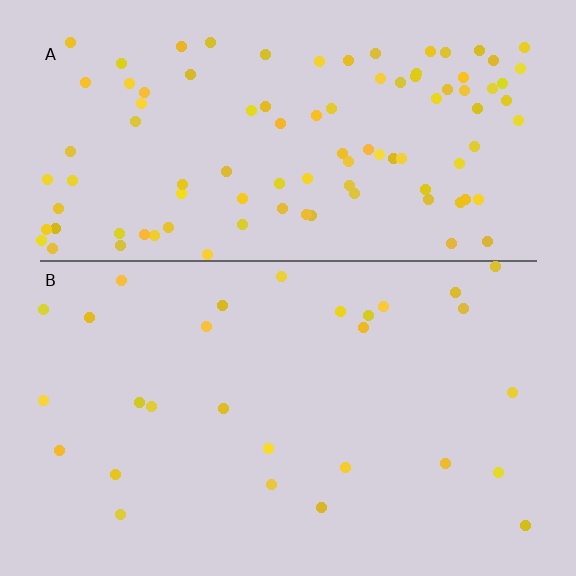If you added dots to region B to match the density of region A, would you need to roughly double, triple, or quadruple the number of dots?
Approximately quadruple.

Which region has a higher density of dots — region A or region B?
A (the top).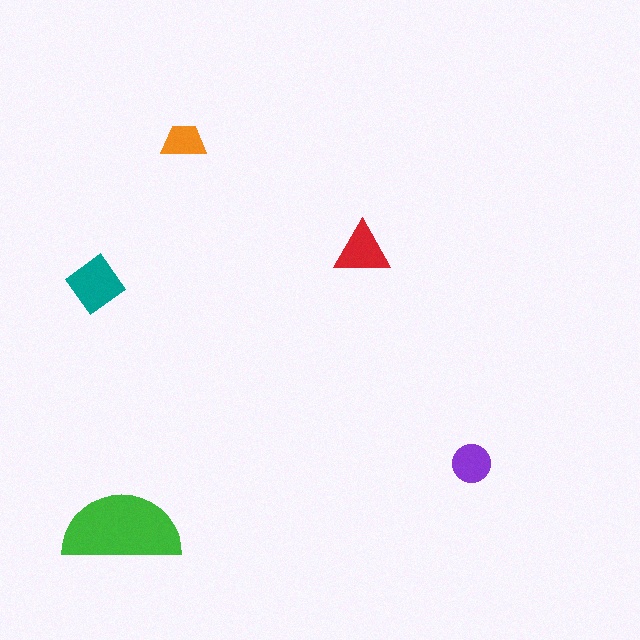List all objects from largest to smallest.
The green semicircle, the teal diamond, the red triangle, the purple circle, the orange trapezoid.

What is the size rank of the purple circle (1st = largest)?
4th.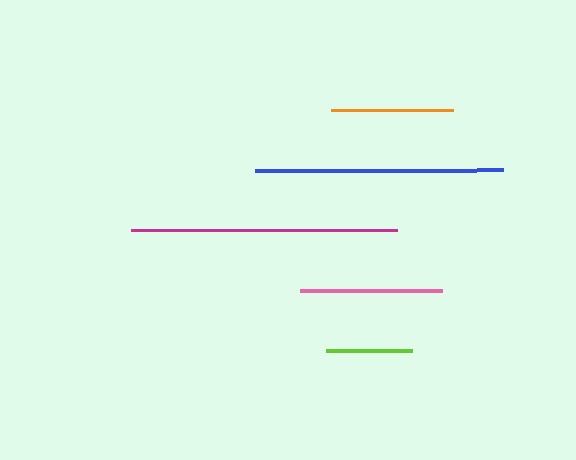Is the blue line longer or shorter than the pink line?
The blue line is longer than the pink line.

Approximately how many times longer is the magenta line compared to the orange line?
The magenta line is approximately 2.2 times the length of the orange line.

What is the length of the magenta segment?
The magenta segment is approximately 267 pixels long.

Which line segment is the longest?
The magenta line is the longest at approximately 267 pixels.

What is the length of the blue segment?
The blue segment is approximately 248 pixels long.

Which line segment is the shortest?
The lime line is the shortest at approximately 86 pixels.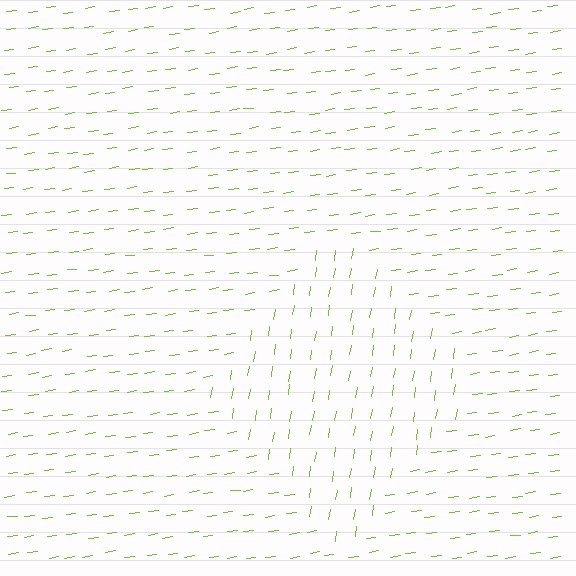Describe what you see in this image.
The image is filled with small lime line segments. A diamond region in the image has lines oriented differently from the surrounding lines, creating a visible texture boundary.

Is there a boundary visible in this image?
Yes, there is a texture boundary formed by a change in line orientation.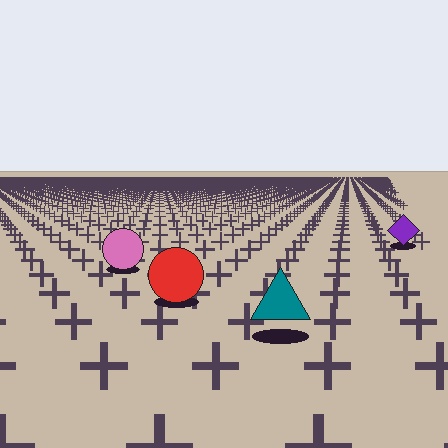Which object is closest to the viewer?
The teal triangle is closest. The texture marks near it are larger and more spread out.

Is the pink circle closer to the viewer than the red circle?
No. The red circle is closer — you can tell from the texture gradient: the ground texture is coarser near it.